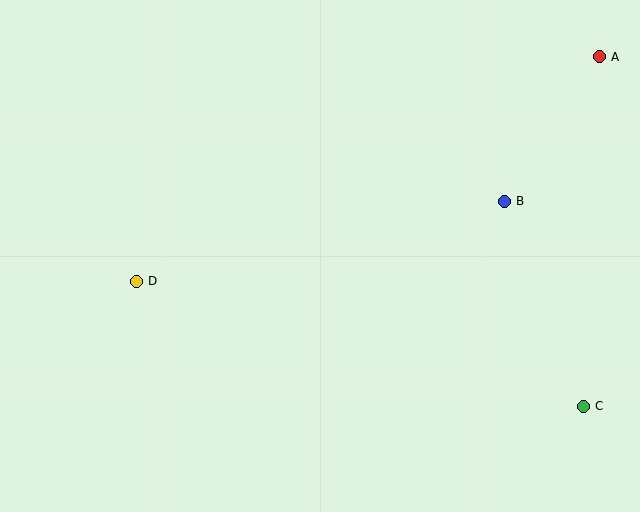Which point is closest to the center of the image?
Point D at (136, 281) is closest to the center.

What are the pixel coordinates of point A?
Point A is at (599, 57).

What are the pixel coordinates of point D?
Point D is at (136, 281).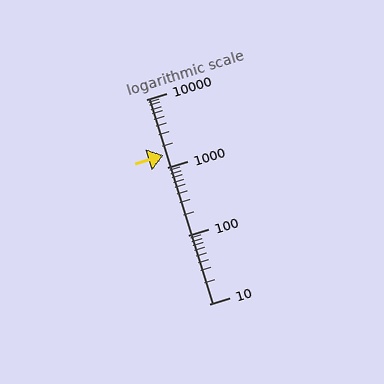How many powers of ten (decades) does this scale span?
The scale spans 3 decades, from 10 to 10000.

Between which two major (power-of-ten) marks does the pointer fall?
The pointer is between 1000 and 10000.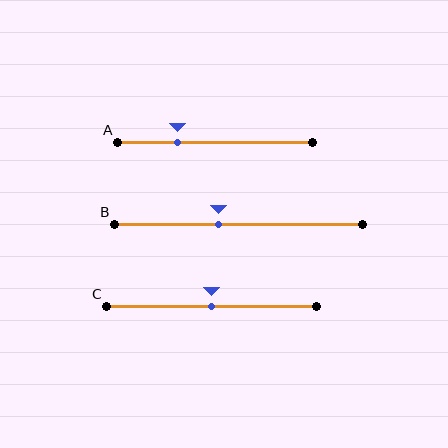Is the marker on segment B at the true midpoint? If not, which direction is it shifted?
No, the marker on segment B is shifted to the left by about 8% of the segment length.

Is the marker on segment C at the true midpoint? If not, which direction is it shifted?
Yes, the marker on segment C is at the true midpoint.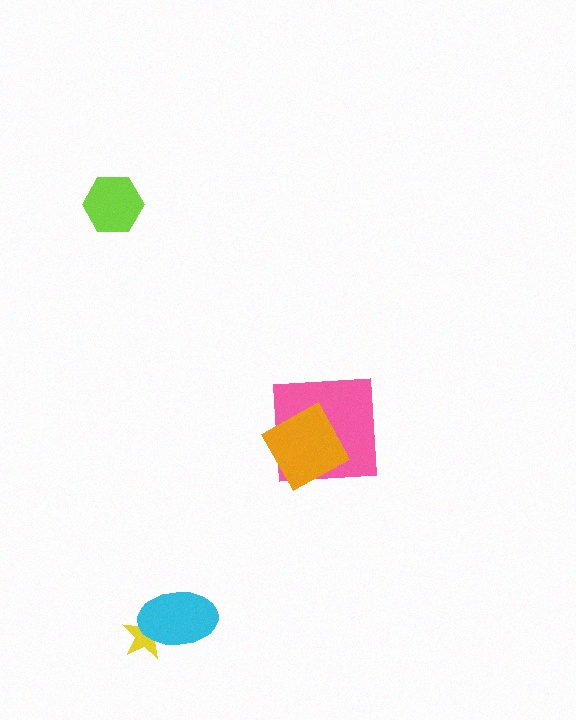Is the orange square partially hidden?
No, no other shape covers it.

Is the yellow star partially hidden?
Yes, it is partially covered by another shape.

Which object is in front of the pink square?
The orange square is in front of the pink square.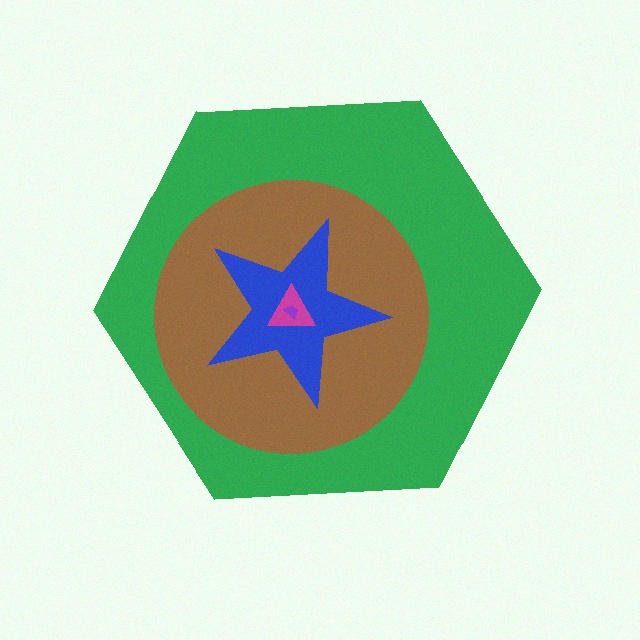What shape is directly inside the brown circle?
The blue star.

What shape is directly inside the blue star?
The magenta triangle.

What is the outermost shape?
The green hexagon.